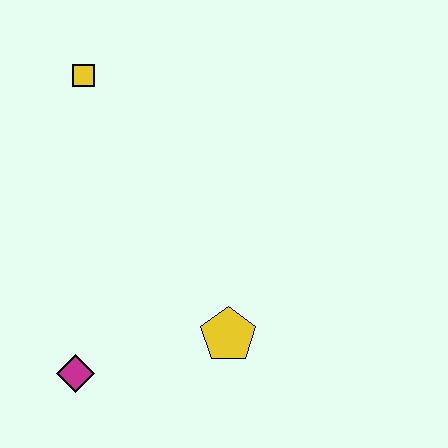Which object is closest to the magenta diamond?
The yellow pentagon is closest to the magenta diamond.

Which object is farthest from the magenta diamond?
The yellow square is farthest from the magenta diamond.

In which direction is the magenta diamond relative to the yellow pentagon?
The magenta diamond is to the left of the yellow pentagon.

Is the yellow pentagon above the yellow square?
No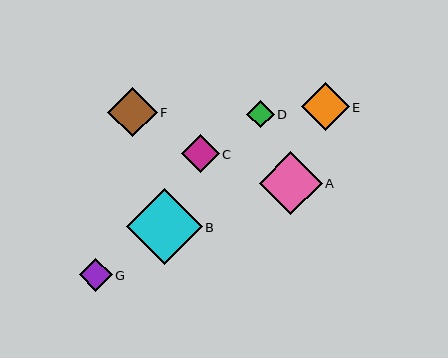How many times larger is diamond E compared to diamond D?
Diamond E is approximately 1.7 times the size of diamond D.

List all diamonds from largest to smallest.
From largest to smallest: B, A, F, E, C, G, D.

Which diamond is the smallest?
Diamond D is the smallest with a size of approximately 28 pixels.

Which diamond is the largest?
Diamond B is the largest with a size of approximately 76 pixels.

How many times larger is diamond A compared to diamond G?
Diamond A is approximately 1.9 times the size of diamond G.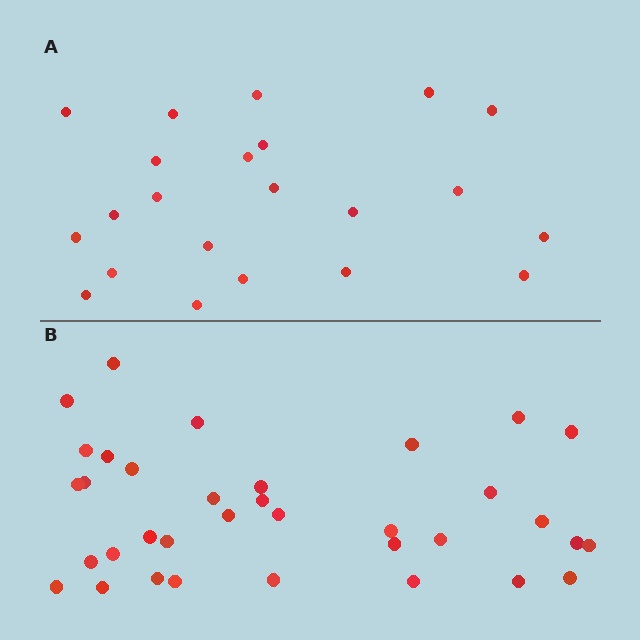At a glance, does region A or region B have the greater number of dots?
Region B (the bottom region) has more dots.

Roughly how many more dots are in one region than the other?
Region B has approximately 15 more dots than region A.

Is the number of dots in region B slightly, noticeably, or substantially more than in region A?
Region B has substantially more. The ratio is roughly 1.6 to 1.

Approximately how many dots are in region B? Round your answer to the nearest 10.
About 40 dots. (The exact count is 35, which rounds to 40.)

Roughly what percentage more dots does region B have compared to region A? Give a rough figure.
About 60% more.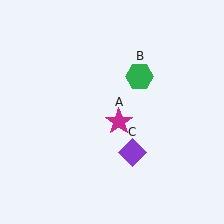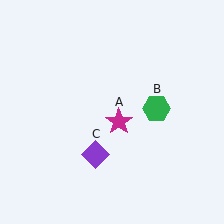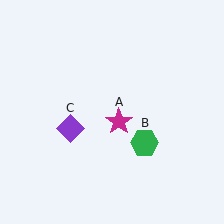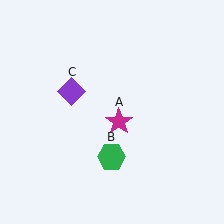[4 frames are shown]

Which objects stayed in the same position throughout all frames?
Magenta star (object A) remained stationary.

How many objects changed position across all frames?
2 objects changed position: green hexagon (object B), purple diamond (object C).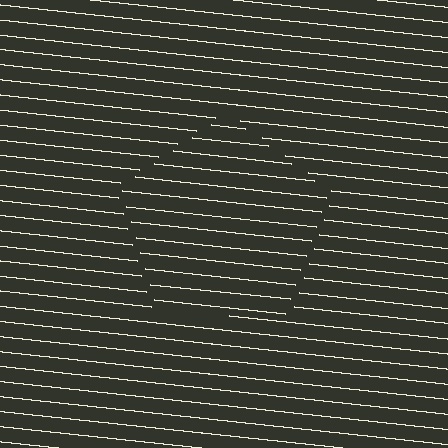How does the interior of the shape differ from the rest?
The interior of the shape contains the same grating, shifted by half a period — the contour is defined by the phase discontinuity where line-ends from the inner and outer gratings abut.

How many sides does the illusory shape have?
5 sides — the line-ends trace a pentagon.